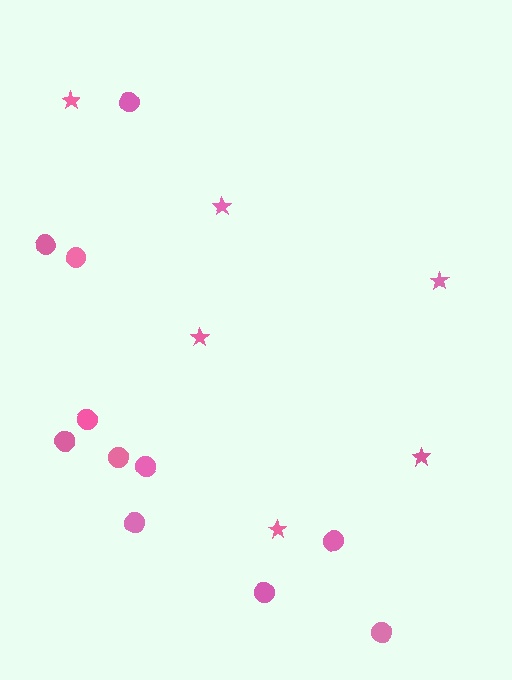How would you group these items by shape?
There are 2 groups: one group of stars (6) and one group of circles (11).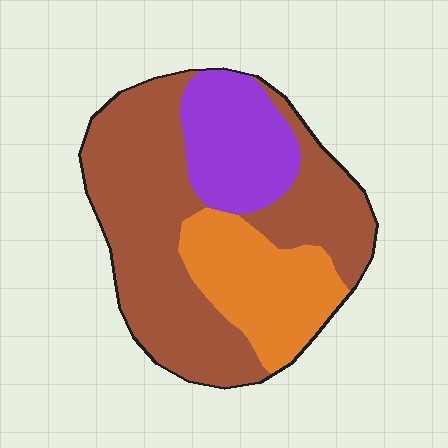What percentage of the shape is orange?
Orange covers 23% of the shape.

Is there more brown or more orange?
Brown.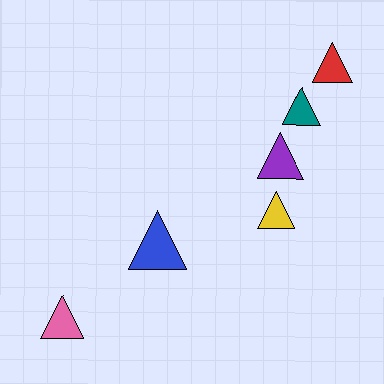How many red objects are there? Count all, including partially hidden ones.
There is 1 red object.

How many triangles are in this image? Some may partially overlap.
There are 6 triangles.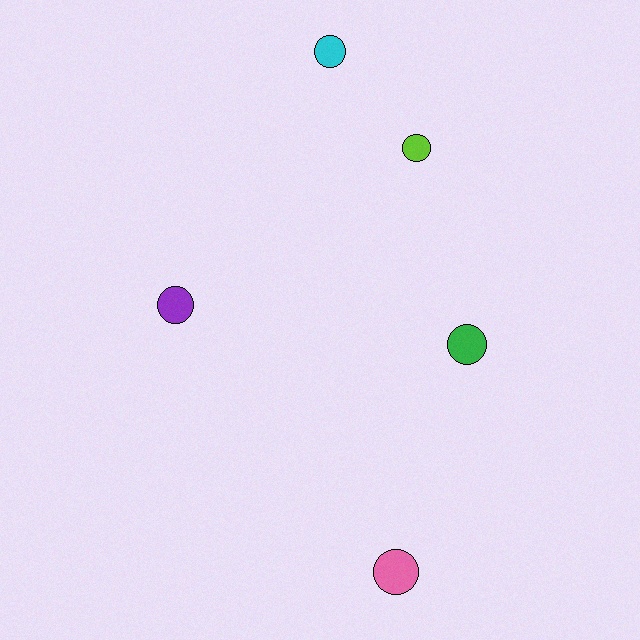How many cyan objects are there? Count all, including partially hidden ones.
There is 1 cyan object.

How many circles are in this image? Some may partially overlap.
There are 5 circles.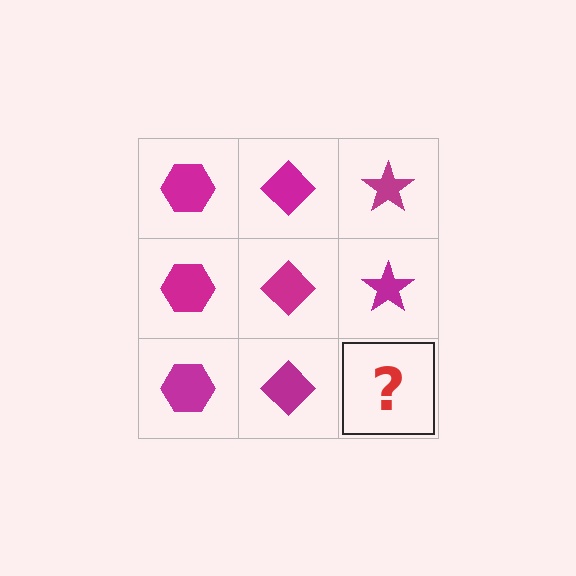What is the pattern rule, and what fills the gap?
The rule is that each column has a consistent shape. The gap should be filled with a magenta star.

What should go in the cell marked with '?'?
The missing cell should contain a magenta star.